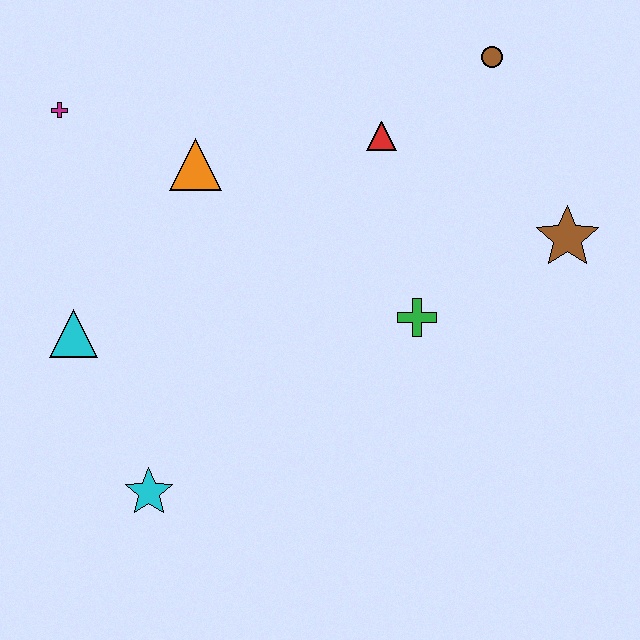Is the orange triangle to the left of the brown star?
Yes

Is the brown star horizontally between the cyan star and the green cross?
No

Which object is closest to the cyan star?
The cyan triangle is closest to the cyan star.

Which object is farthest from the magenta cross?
The brown star is farthest from the magenta cross.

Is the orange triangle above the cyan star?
Yes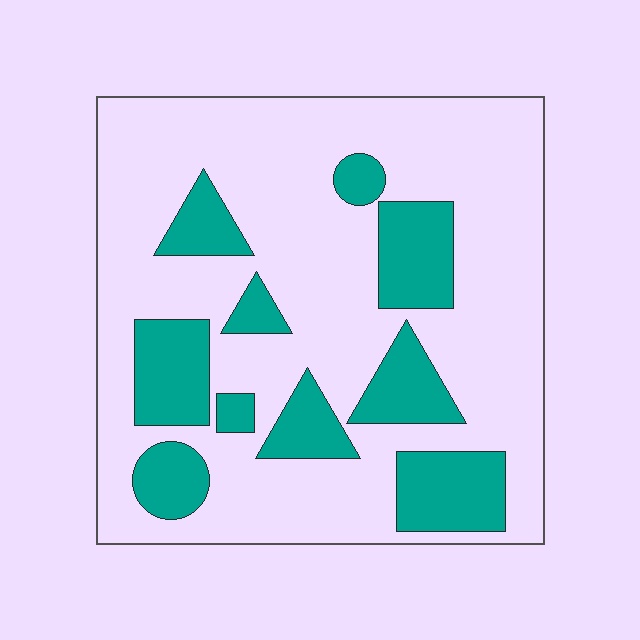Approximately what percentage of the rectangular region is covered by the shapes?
Approximately 25%.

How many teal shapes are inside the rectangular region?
10.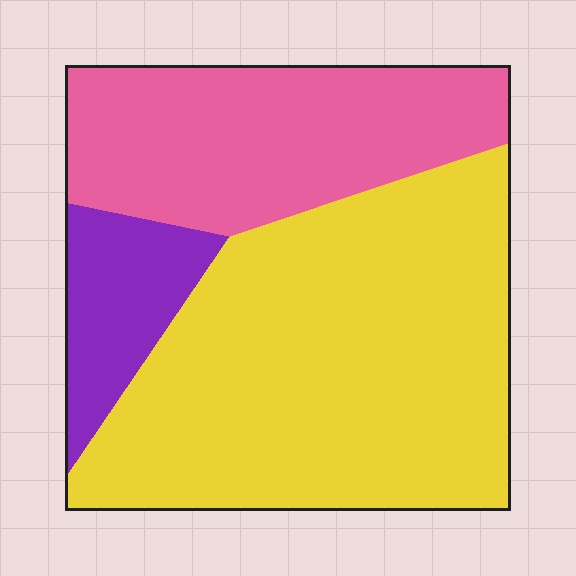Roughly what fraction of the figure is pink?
Pink covers roughly 30% of the figure.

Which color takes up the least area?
Purple, at roughly 10%.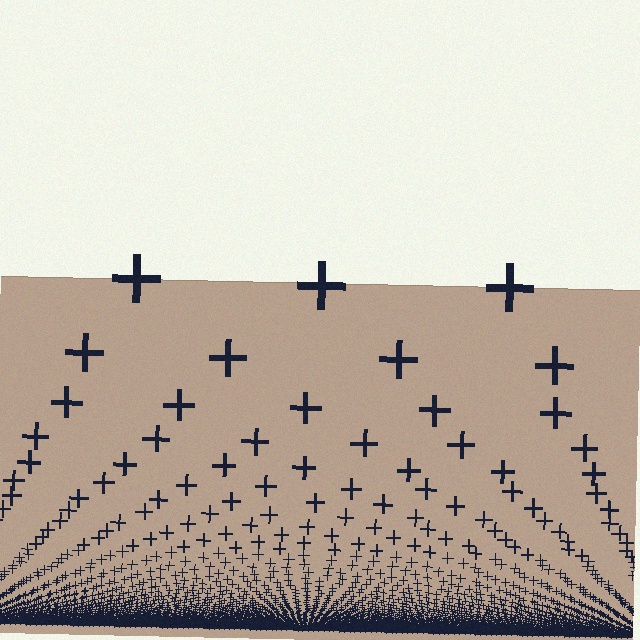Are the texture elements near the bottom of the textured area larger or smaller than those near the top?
Smaller. The gradient is inverted — elements near the bottom are smaller and denser.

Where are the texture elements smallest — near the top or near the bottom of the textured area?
Near the bottom.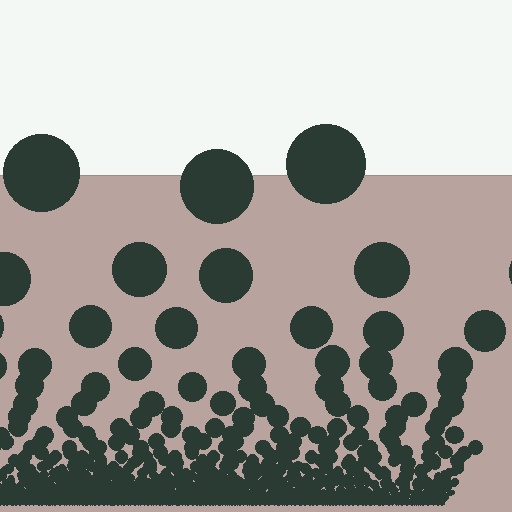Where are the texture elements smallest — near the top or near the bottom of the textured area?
Near the bottom.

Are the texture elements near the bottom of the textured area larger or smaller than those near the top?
Smaller. The gradient is inverted — elements near the bottom are smaller and denser.